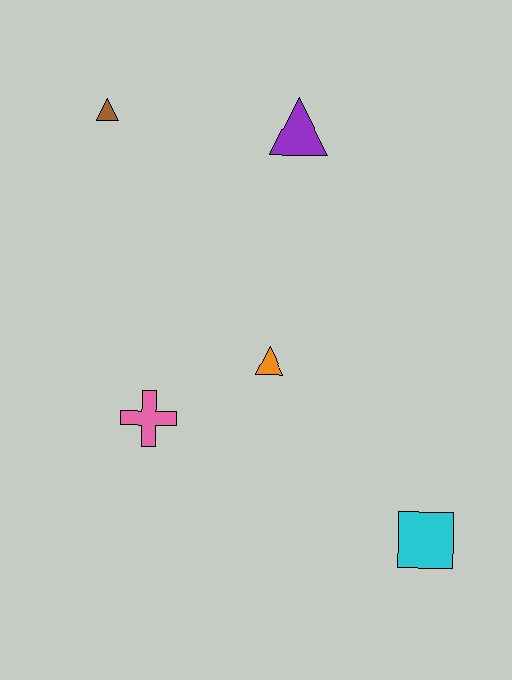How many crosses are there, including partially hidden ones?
There is 1 cross.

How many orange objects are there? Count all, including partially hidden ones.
There is 1 orange object.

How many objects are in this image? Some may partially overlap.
There are 5 objects.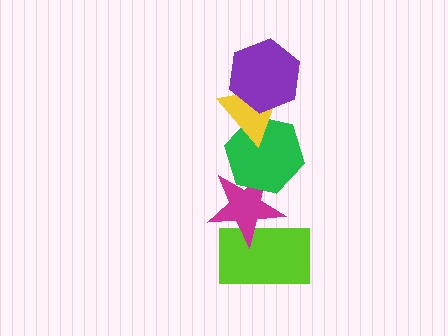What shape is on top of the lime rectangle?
The magenta star is on top of the lime rectangle.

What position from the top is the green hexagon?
The green hexagon is 3rd from the top.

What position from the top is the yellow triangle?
The yellow triangle is 2nd from the top.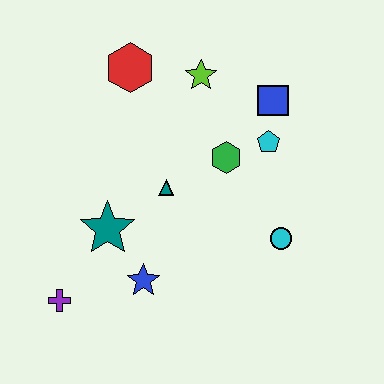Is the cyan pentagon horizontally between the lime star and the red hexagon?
No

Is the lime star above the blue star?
Yes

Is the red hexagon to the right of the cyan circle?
No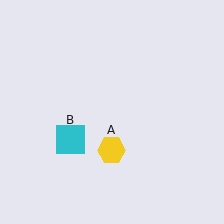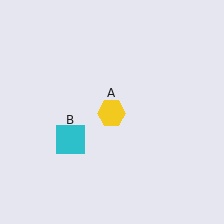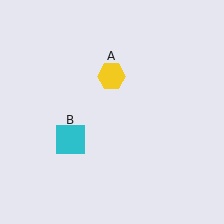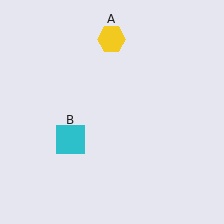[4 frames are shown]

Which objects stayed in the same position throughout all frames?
Cyan square (object B) remained stationary.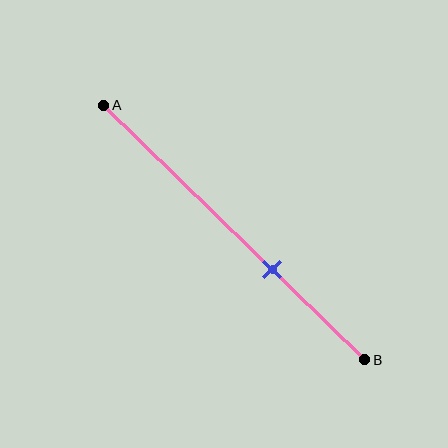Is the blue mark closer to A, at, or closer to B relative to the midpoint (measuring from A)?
The blue mark is closer to point B than the midpoint of segment AB.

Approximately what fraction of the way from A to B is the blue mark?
The blue mark is approximately 65% of the way from A to B.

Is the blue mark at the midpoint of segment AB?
No, the mark is at about 65% from A, not at the 50% midpoint.